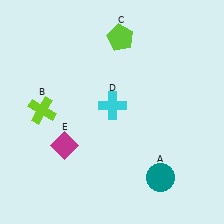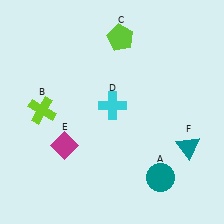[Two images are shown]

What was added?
A teal triangle (F) was added in Image 2.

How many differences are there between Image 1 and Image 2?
There is 1 difference between the two images.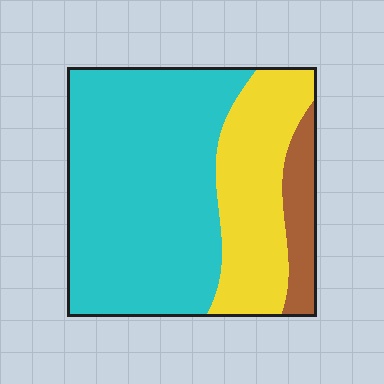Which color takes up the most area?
Cyan, at roughly 60%.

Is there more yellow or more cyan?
Cyan.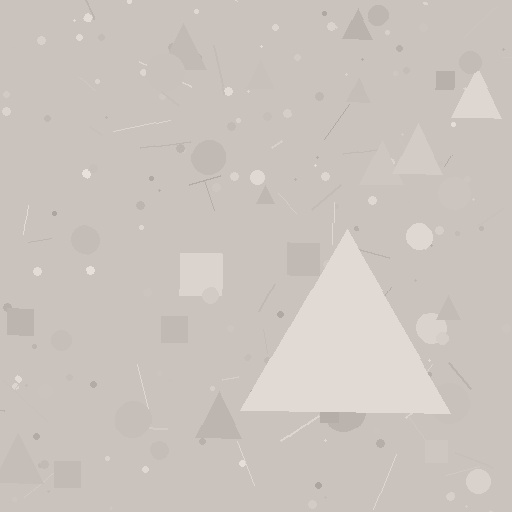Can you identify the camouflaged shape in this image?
The camouflaged shape is a triangle.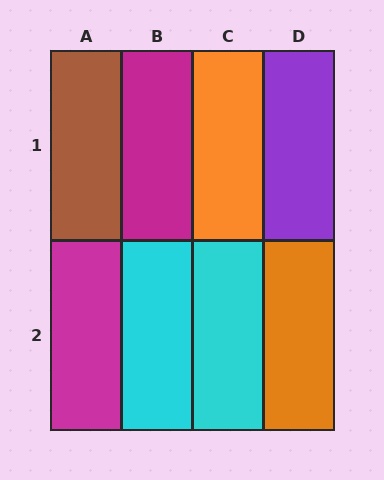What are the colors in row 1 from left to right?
Brown, magenta, orange, purple.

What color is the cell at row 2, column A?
Magenta.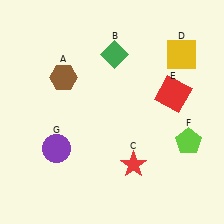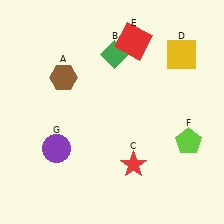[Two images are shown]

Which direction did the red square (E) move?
The red square (E) moved up.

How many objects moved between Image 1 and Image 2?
1 object moved between the two images.